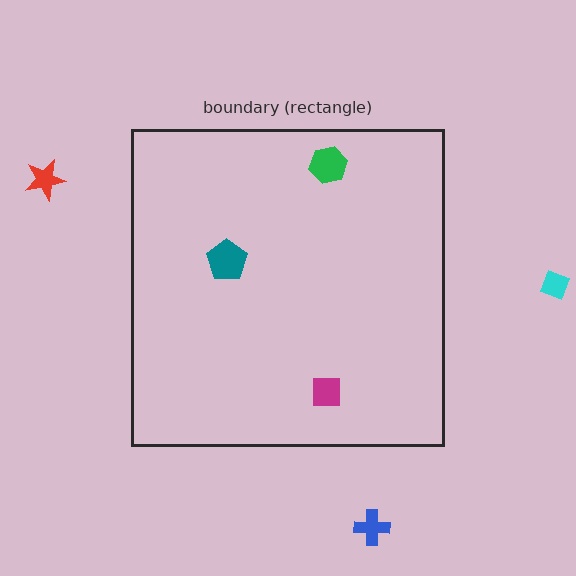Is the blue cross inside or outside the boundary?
Outside.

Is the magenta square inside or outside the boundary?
Inside.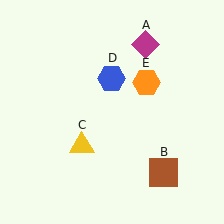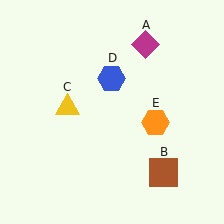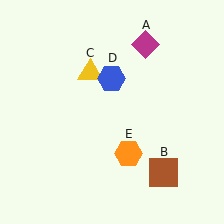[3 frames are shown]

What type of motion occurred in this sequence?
The yellow triangle (object C), orange hexagon (object E) rotated clockwise around the center of the scene.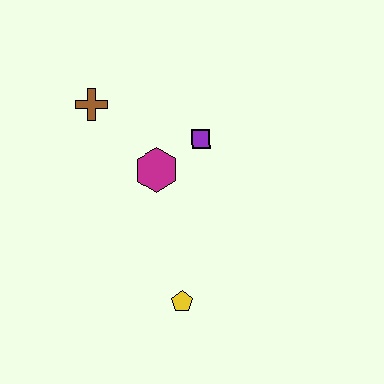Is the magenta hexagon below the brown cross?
Yes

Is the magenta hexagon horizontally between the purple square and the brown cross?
Yes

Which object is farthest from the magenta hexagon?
The yellow pentagon is farthest from the magenta hexagon.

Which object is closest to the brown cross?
The magenta hexagon is closest to the brown cross.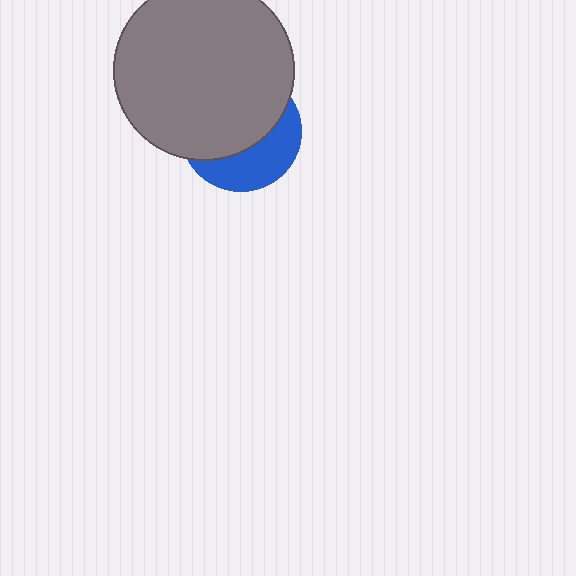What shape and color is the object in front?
The object in front is a gray circle.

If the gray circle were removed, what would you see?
You would see the complete blue circle.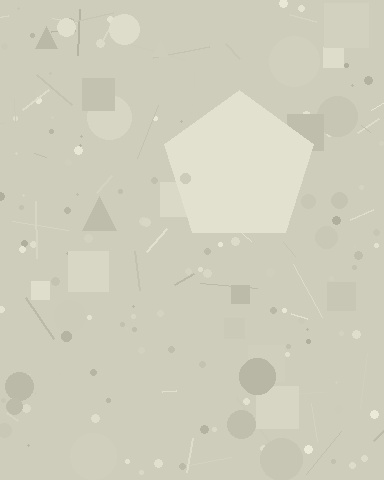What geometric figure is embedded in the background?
A pentagon is embedded in the background.